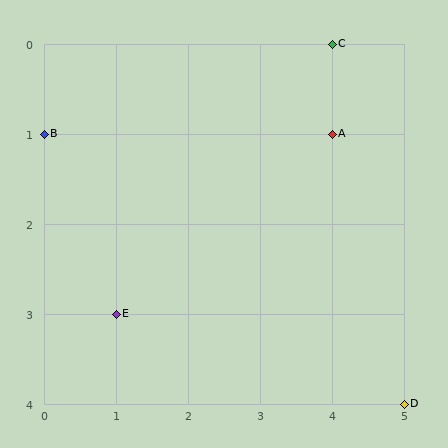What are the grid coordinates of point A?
Point A is at grid coordinates (4, 1).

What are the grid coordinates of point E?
Point E is at grid coordinates (1, 3).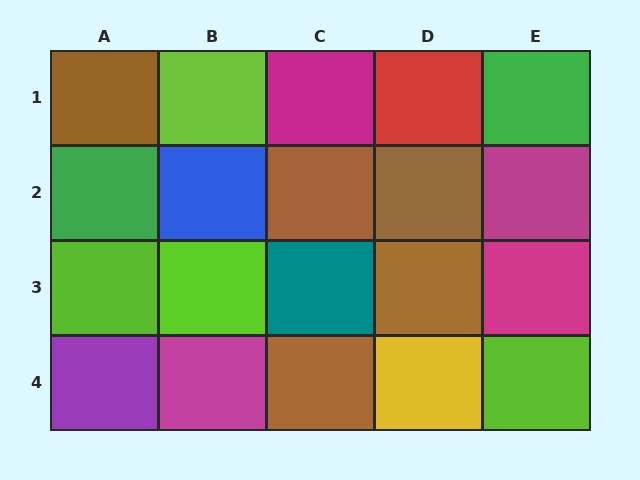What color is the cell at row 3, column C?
Teal.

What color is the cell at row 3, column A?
Lime.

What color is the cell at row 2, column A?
Green.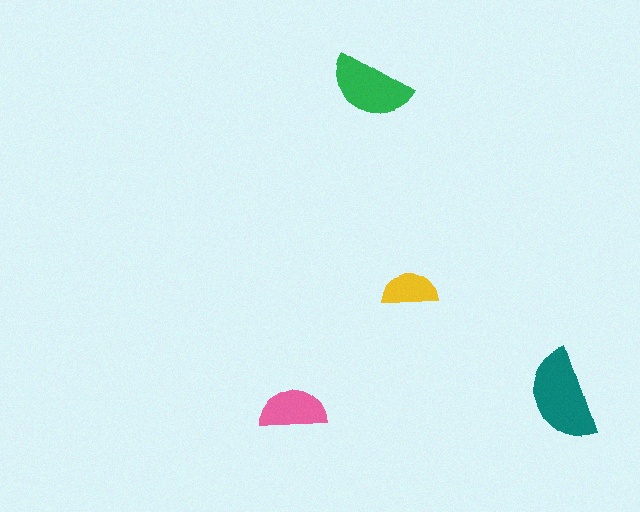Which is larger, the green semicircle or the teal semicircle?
The teal one.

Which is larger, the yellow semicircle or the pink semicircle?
The pink one.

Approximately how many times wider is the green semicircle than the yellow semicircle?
About 1.5 times wider.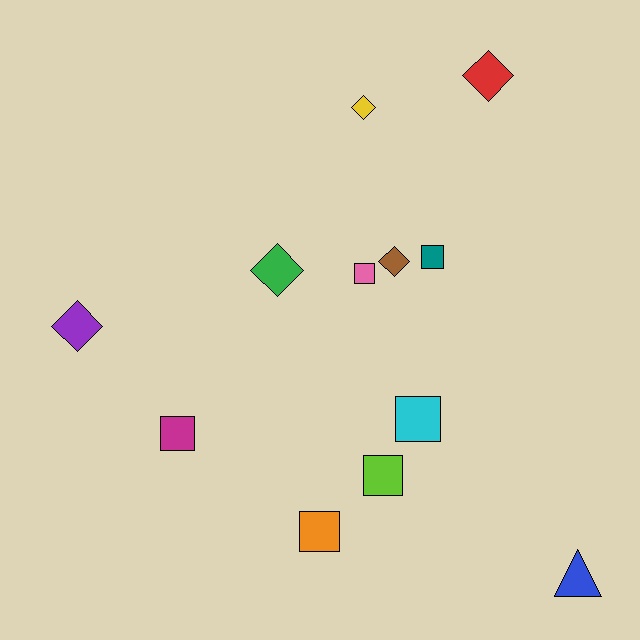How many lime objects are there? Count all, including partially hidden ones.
There is 1 lime object.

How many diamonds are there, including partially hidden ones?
There are 5 diamonds.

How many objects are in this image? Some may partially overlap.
There are 12 objects.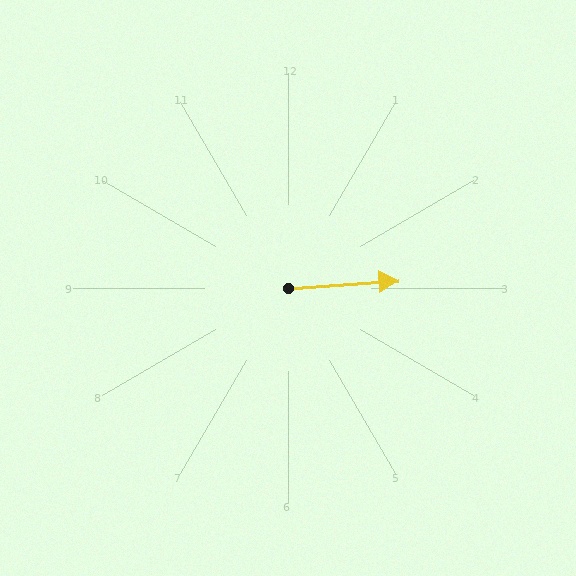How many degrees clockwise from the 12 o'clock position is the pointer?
Approximately 86 degrees.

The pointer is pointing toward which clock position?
Roughly 3 o'clock.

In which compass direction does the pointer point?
East.